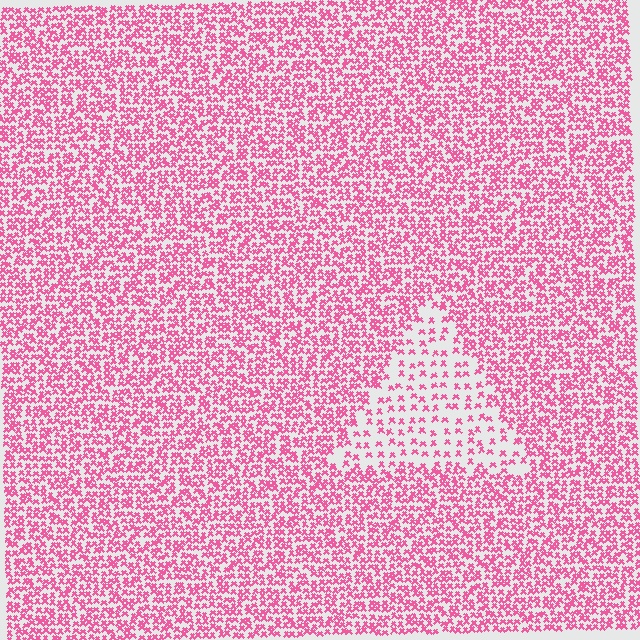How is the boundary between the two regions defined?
The boundary is defined by a change in element density (approximately 2.4x ratio). All elements are the same color, size, and shape.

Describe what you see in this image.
The image contains small pink elements arranged at two different densities. A triangle-shaped region is visible where the elements are less densely packed than the surrounding area.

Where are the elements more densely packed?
The elements are more densely packed outside the triangle boundary.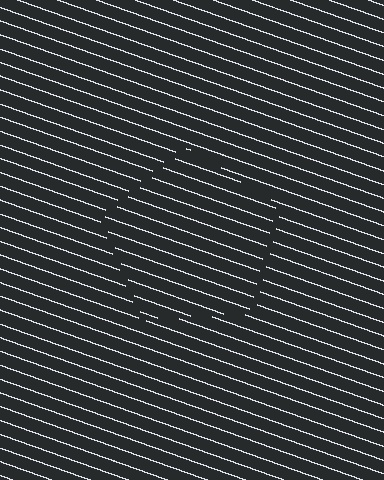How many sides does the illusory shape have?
5 sides — the line-ends trace a pentagon.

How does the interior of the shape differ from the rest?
The interior of the shape contains the same grating, shifted by half a period — the contour is defined by the phase discontinuity where line-ends from the inner and outer gratings abut.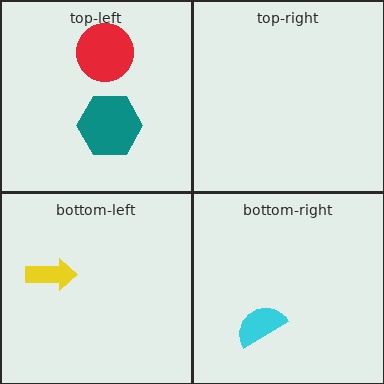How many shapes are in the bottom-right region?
1.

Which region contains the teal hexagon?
The top-left region.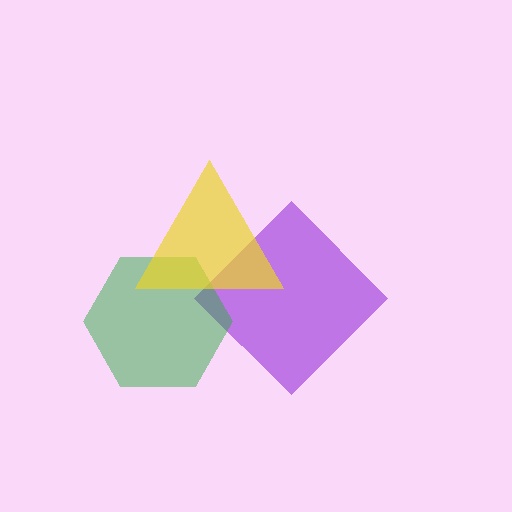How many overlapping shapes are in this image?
There are 3 overlapping shapes in the image.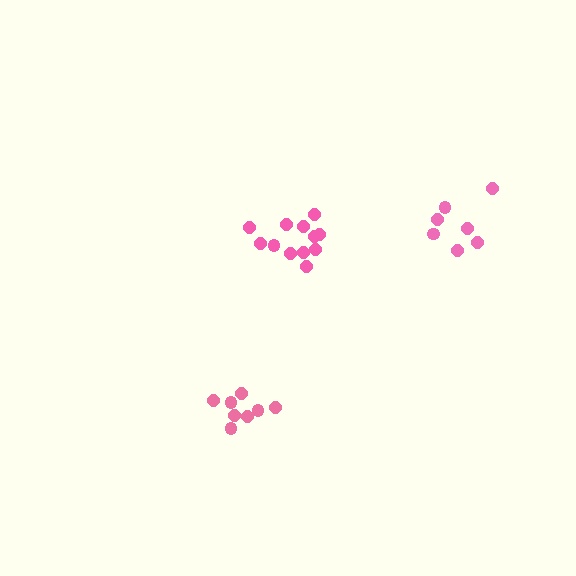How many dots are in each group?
Group 1: 8 dots, Group 2: 7 dots, Group 3: 12 dots (27 total).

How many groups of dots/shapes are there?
There are 3 groups.